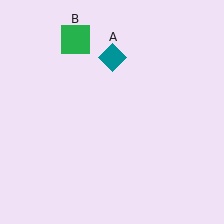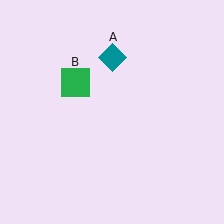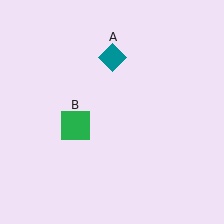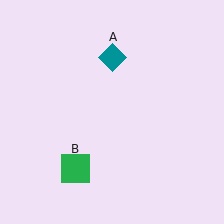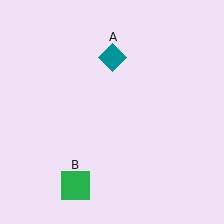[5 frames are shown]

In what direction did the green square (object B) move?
The green square (object B) moved down.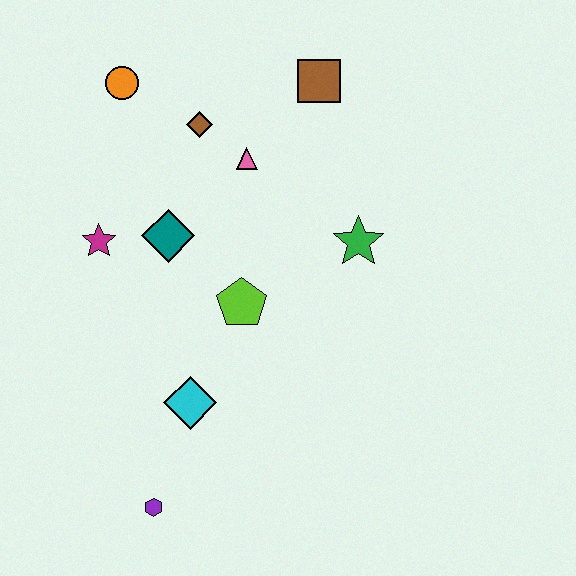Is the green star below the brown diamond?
Yes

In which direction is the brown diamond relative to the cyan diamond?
The brown diamond is above the cyan diamond.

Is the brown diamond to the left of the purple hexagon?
No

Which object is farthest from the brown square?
The purple hexagon is farthest from the brown square.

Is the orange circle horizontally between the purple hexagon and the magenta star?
Yes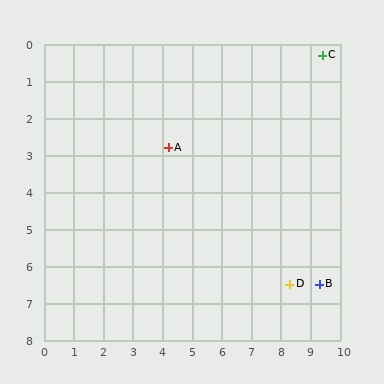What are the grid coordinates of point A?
Point A is at approximately (4.2, 2.8).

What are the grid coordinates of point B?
Point B is at approximately (9.3, 6.5).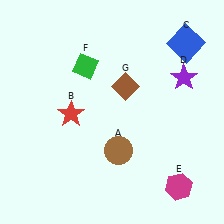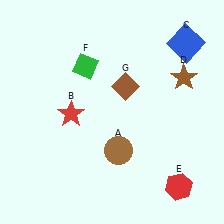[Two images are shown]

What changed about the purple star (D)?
In Image 1, D is purple. In Image 2, it changed to brown.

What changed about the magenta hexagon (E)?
In Image 1, E is magenta. In Image 2, it changed to red.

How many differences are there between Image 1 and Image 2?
There are 2 differences between the two images.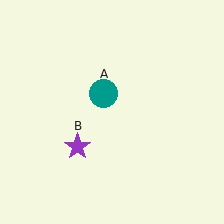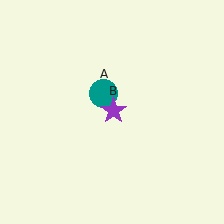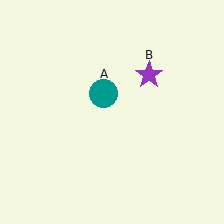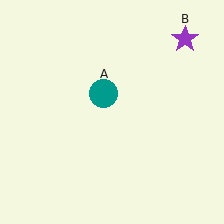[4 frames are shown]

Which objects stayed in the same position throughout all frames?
Teal circle (object A) remained stationary.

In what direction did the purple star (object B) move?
The purple star (object B) moved up and to the right.